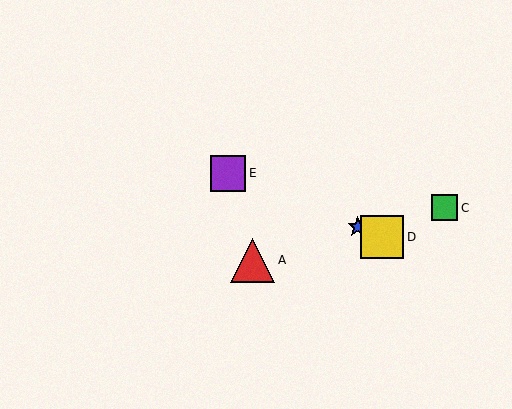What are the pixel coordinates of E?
Object E is at (228, 173).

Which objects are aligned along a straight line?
Objects B, D, E are aligned along a straight line.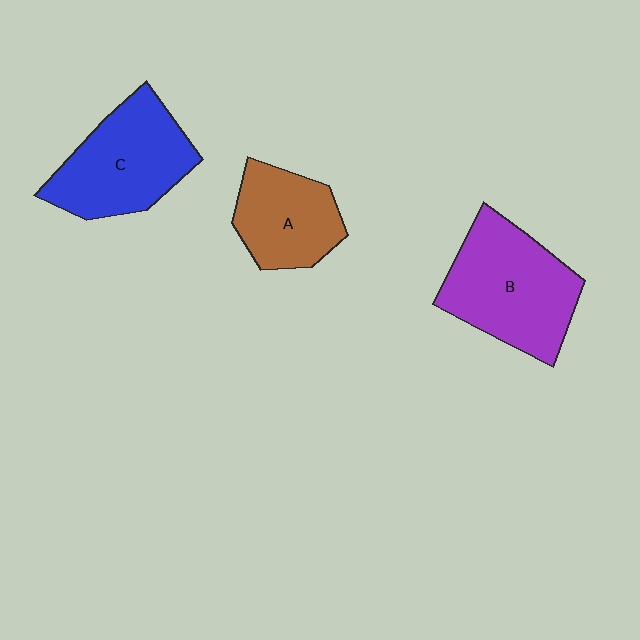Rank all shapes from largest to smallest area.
From largest to smallest: B (purple), C (blue), A (brown).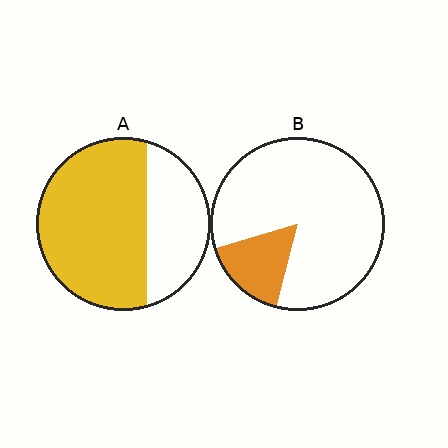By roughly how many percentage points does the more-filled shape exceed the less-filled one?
By roughly 50 percentage points (A over B).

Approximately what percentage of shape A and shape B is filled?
A is approximately 65% and B is approximately 15%.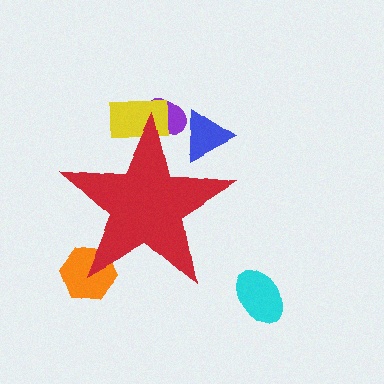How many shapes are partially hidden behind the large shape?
4 shapes are partially hidden.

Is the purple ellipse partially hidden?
Yes, the purple ellipse is partially hidden behind the red star.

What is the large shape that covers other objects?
A red star.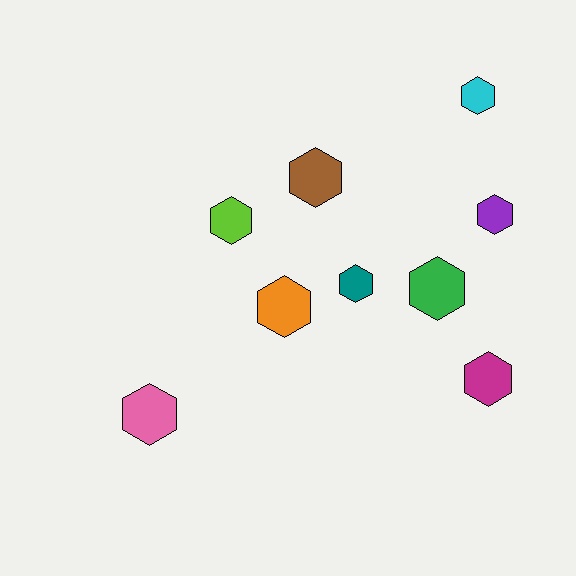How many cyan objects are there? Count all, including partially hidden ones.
There is 1 cyan object.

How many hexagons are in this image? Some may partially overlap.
There are 9 hexagons.